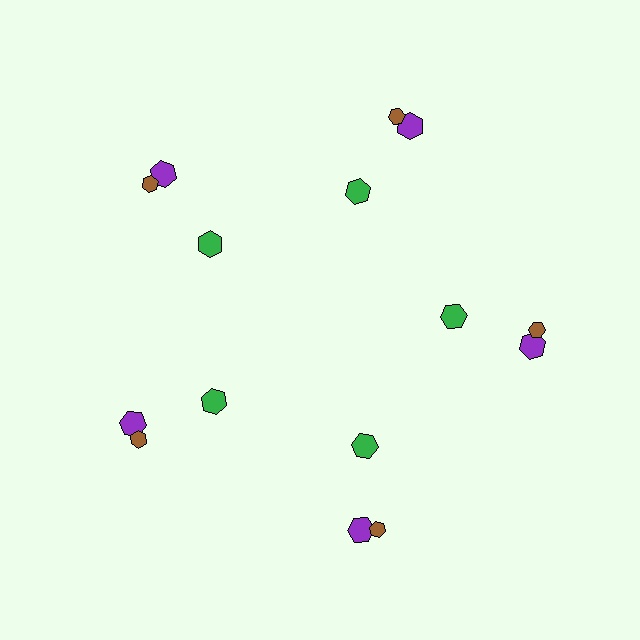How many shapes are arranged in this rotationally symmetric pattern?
There are 15 shapes, arranged in 5 groups of 3.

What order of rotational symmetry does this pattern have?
This pattern has 5-fold rotational symmetry.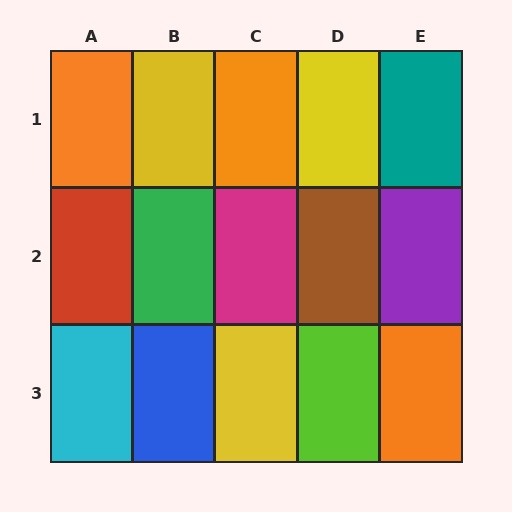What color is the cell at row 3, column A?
Cyan.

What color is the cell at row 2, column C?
Magenta.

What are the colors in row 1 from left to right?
Orange, yellow, orange, yellow, teal.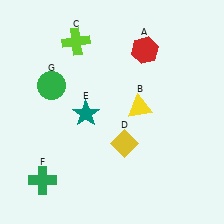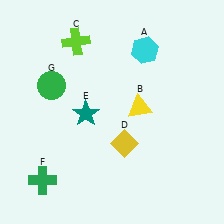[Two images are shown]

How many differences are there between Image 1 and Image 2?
There is 1 difference between the two images.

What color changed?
The hexagon (A) changed from red in Image 1 to cyan in Image 2.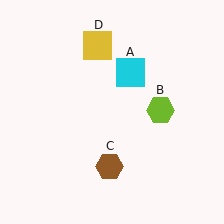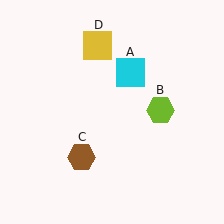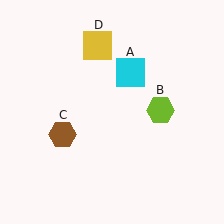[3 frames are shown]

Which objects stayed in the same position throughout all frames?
Cyan square (object A) and lime hexagon (object B) and yellow square (object D) remained stationary.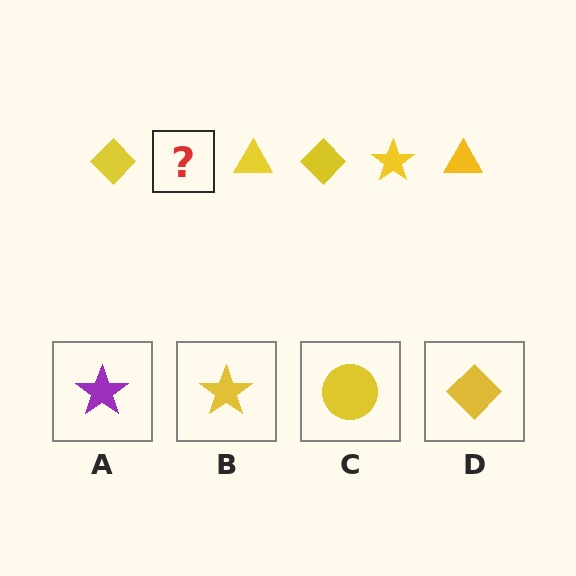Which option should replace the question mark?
Option B.